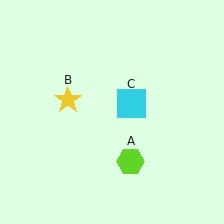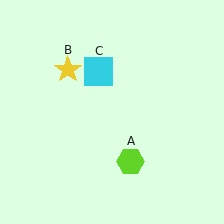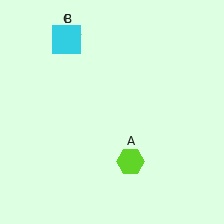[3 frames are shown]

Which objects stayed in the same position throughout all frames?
Lime hexagon (object A) remained stationary.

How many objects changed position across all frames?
2 objects changed position: yellow star (object B), cyan square (object C).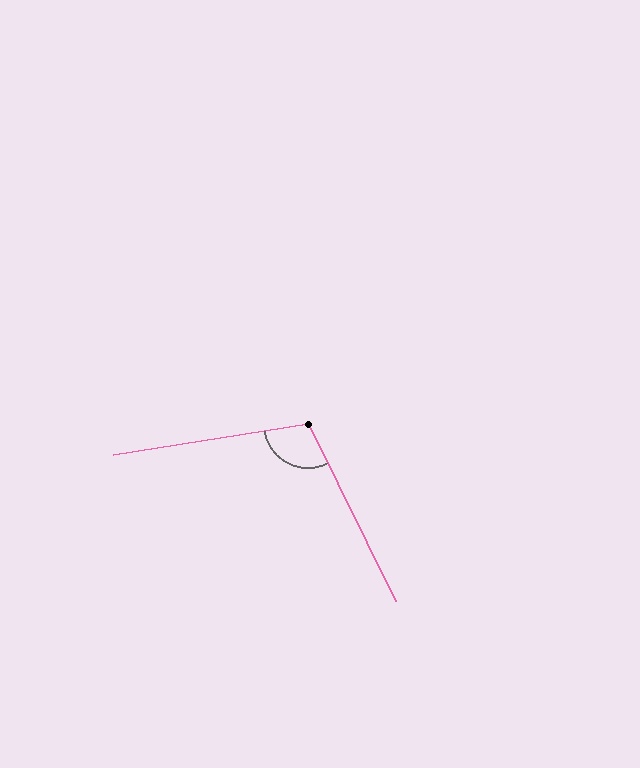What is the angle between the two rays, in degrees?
Approximately 107 degrees.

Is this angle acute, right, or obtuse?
It is obtuse.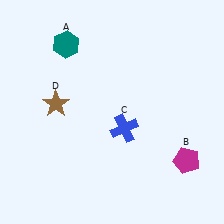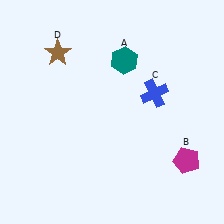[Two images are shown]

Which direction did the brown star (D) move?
The brown star (D) moved up.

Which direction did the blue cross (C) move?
The blue cross (C) moved up.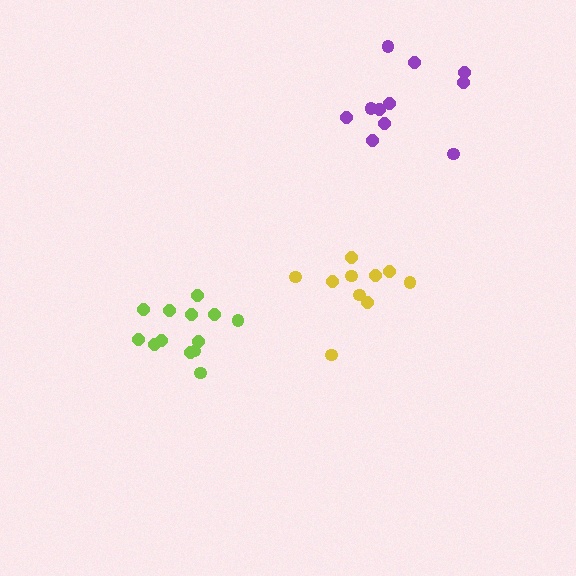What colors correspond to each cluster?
The clusters are colored: lime, yellow, purple.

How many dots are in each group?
Group 1: 13 dots, Group 2: 10 dots, Group 3: 11 dots (34 total).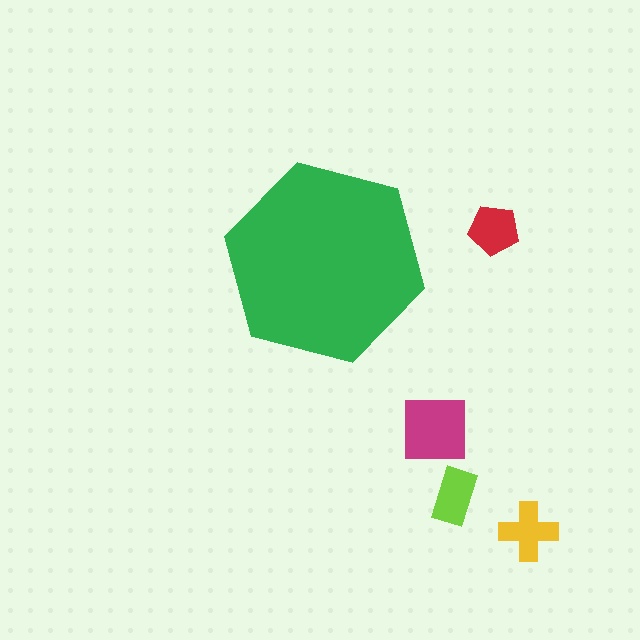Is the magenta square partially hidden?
No, the magenta square is fully visible.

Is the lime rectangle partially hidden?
No, the lime rectangle is fully visible.